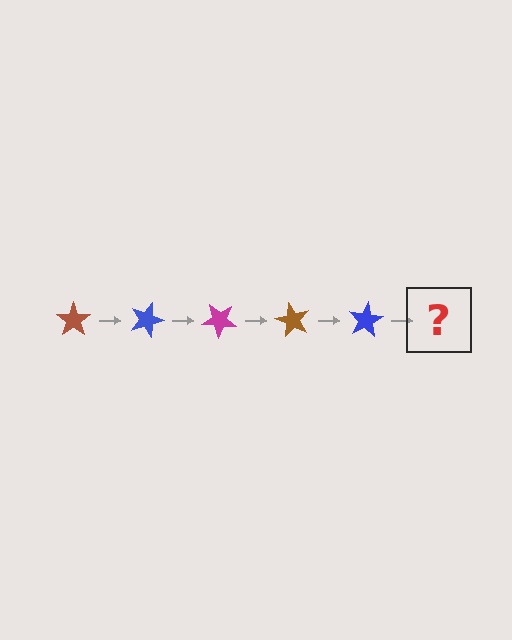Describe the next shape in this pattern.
It should be a magenta star, rotated 100 degrees from the start.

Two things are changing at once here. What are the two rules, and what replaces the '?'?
The two rules are that it rotates 20 degrees each step and the color cycles through brown, blue, and magenta. The '?' should be a magenta star, rotated 100 degrees from the start.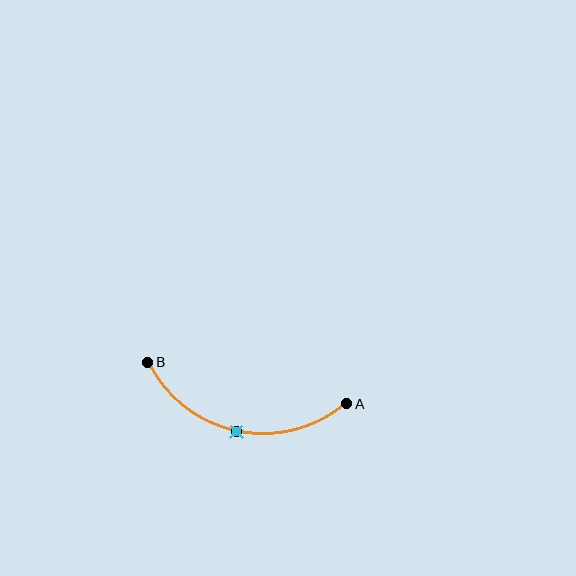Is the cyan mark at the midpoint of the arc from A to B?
Yes. The cyan mark lies on the arc at equal arc-length from both A and B — it is the arc midpoint.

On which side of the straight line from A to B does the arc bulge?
The arc bulges below the straight line connecting A and B.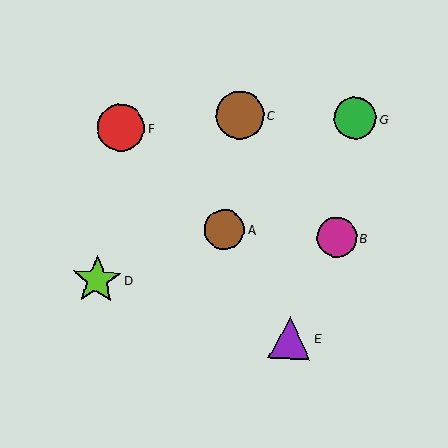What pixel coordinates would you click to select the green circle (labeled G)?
Click at (355, 118) to select the green circle G.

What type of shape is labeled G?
Shape G is a green circle.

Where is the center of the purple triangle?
The center of the purple triangle is at (290, 338).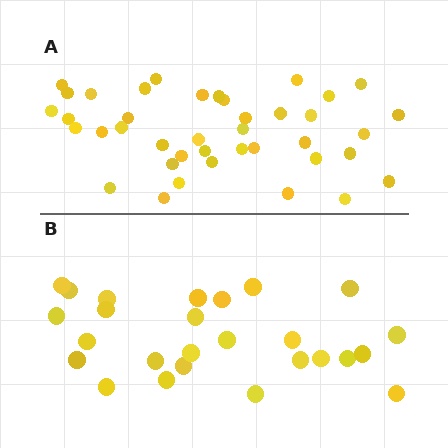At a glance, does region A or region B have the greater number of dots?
Region A (the top region) has more dots.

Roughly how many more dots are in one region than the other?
Region A has approximately 15 more dots than region B.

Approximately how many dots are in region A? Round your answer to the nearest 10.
About 40 dots.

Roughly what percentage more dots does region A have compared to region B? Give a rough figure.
About 55% more.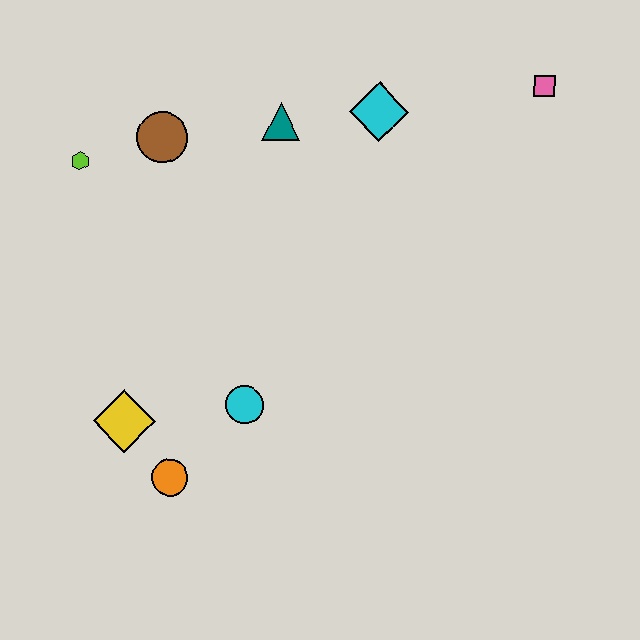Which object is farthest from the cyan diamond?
The orange circle is farthest from the cyan diamond.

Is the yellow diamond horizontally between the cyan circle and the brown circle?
No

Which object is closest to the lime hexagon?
The brown circle is closest to the lime hexagon.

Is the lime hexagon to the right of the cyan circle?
No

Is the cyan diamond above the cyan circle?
Yes